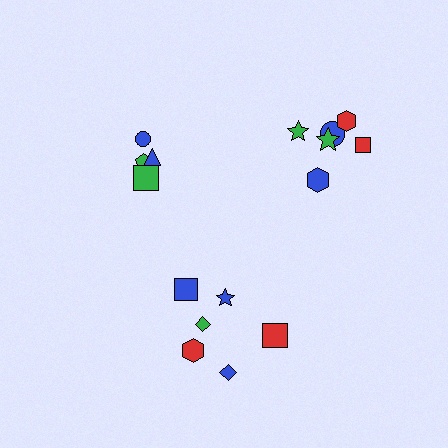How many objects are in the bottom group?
There are 6 objects.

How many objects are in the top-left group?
There are 4 objects.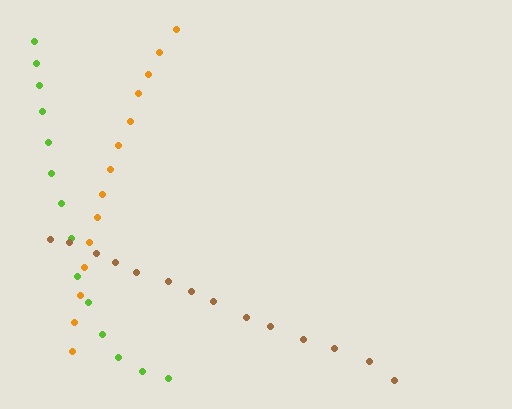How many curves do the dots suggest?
There are 3 distinct paths.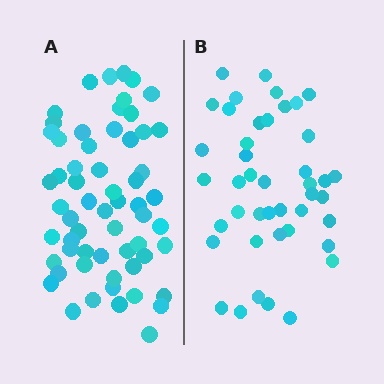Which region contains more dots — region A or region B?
Region A (the left region) has more dots.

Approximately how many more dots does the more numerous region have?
Region A has approximately 15 more dots than region B.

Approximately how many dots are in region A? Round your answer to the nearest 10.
About 60 dots.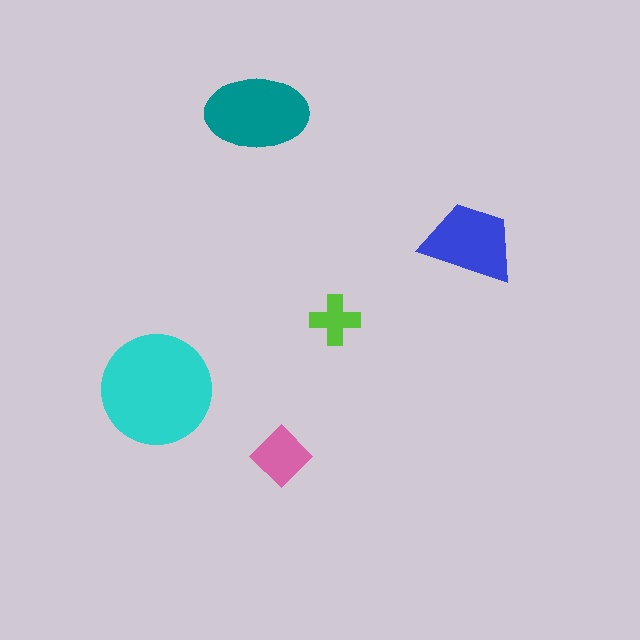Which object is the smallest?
The lime cross.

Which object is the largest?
The cyan circle.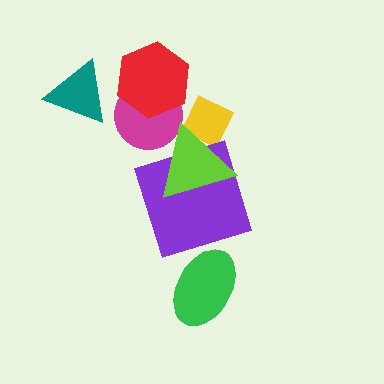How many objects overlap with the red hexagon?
1 object overlaps with the red hexagon.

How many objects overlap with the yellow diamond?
1 object overlaps with the yellow diamond.